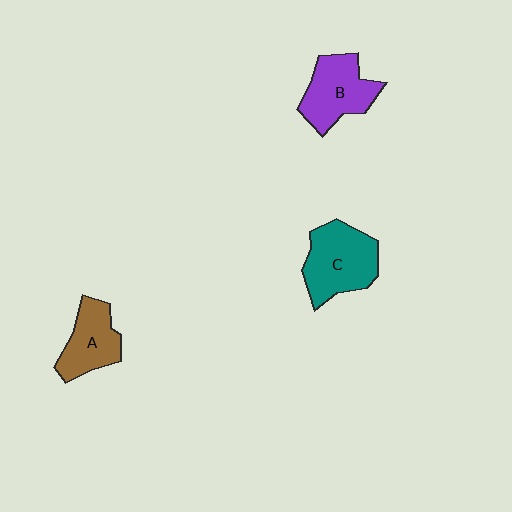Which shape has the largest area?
Shape C (teal).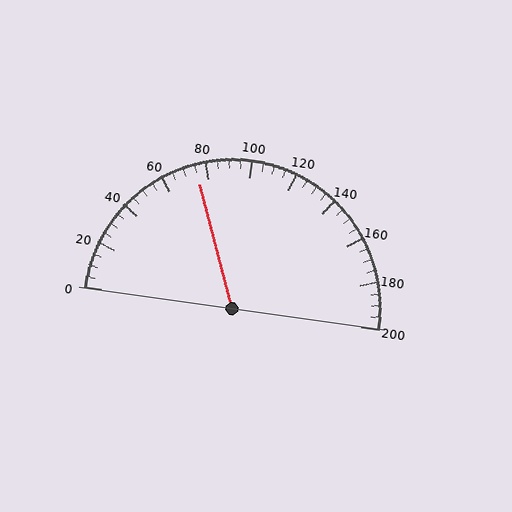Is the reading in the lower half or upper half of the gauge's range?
The reading is in the lower half of the range (0 to 200).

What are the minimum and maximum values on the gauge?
The gauge ranges from 0 to 200.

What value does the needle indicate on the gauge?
The needle indicates approximately 75.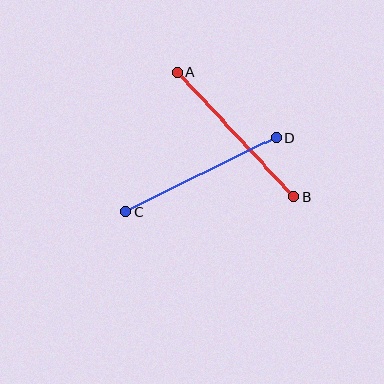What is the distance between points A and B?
The distance is approximately 171 pixels.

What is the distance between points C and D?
The distance is approximately 168 pixels.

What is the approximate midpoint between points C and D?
The midpoint is at approximately (201, 174) pixels.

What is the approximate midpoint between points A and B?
The midpoint is at approximately (235, 134) pixels.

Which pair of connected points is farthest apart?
Points A and B are farthest apart.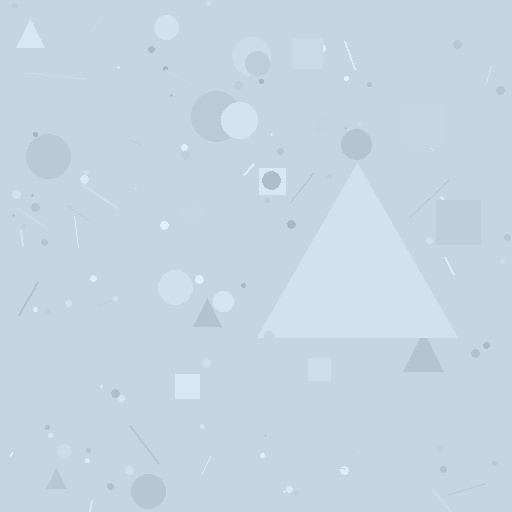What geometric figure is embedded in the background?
A triangle is embedded in the background.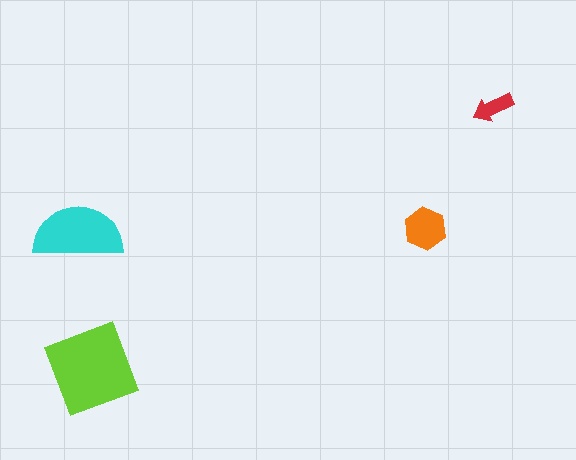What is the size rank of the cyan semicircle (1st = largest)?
2nd.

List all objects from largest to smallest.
The lime diamond, the cyan semicircle, the orange hexagon, the red arrow.